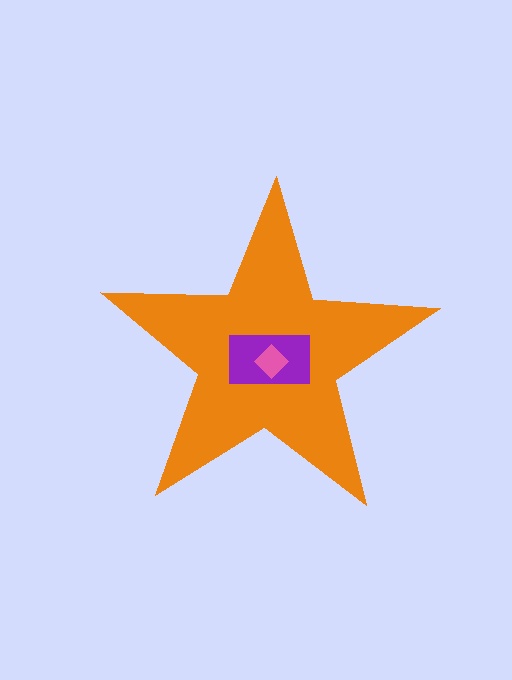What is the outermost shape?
The orange star.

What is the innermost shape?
The pink diamond.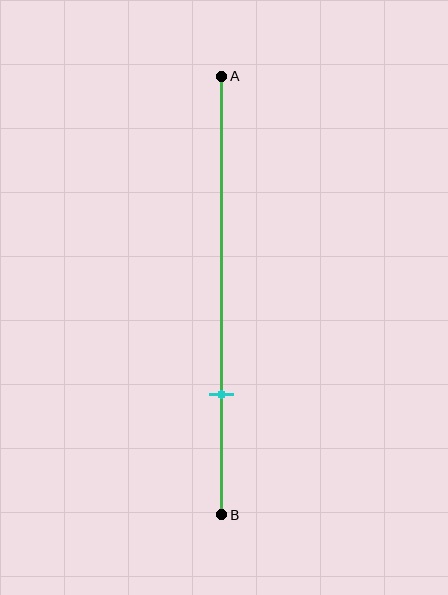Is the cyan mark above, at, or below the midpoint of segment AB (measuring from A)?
The cyan mark is below the midpoint of segment AB.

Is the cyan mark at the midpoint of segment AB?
No, the mark is at about 75% from A, not at the 50% midpoint.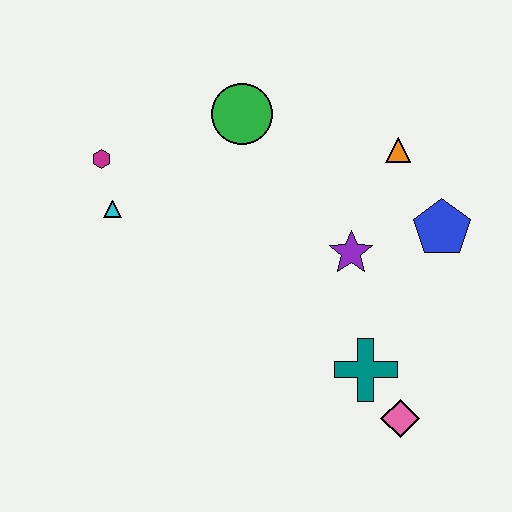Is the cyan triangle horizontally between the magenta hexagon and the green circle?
Yes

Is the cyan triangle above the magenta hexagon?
No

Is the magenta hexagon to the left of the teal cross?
Yes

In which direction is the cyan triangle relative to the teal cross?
The cyan triangle is to the left of the teal cross.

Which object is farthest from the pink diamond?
The magenta hexagon is farthest from the pink diamond.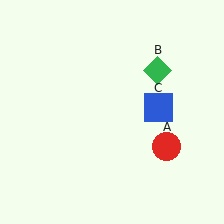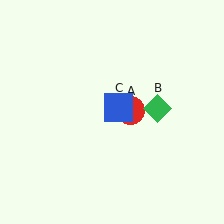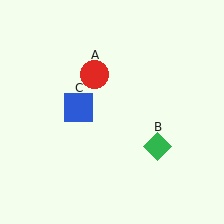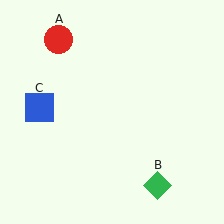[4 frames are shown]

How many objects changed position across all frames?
3 objects changed position: red circle (object A), green diamond (object B), blue square (object C).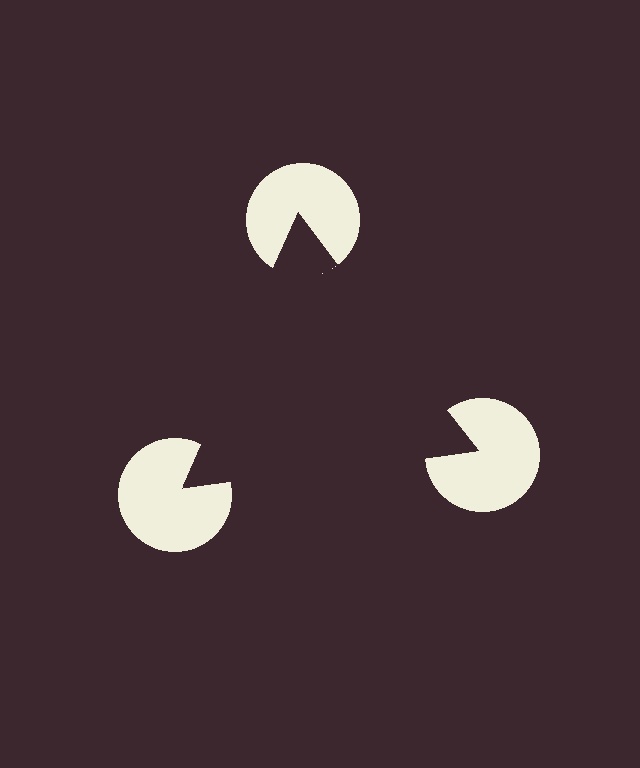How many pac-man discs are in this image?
There are 3 — one at each vertex of the illusory triangle.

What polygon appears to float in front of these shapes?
An illusory triangle — its edges are inferred from the aligned wedge cuts in the pac-man discs, not physically drawn.